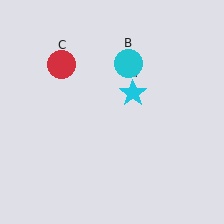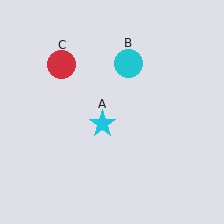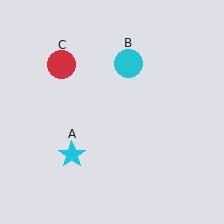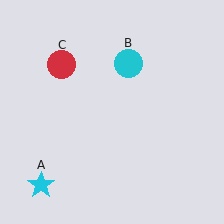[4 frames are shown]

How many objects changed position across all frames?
1 object changed position: cyan star (object A).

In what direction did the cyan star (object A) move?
The cyan star (object A) moved down and to the left.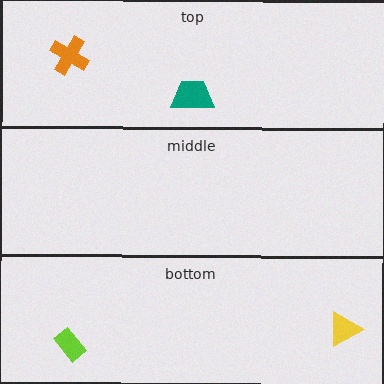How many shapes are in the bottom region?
2.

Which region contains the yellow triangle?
The bottom region.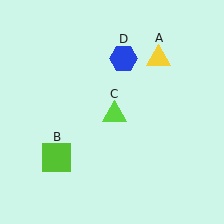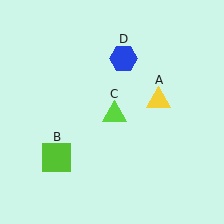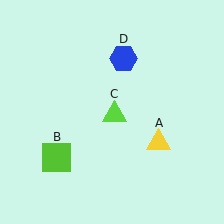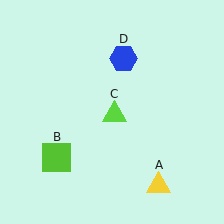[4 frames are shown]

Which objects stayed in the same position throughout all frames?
Lime square (object B) and lime triangle (object C) and blue hexagon (object D) remained stationary.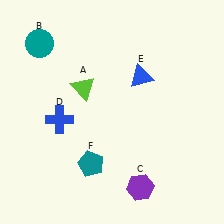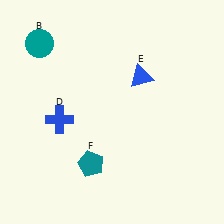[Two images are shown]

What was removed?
The lime triangle (A), the purple hexagon (C) were removed in Image 2.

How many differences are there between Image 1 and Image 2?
There are 2 differences between the two images.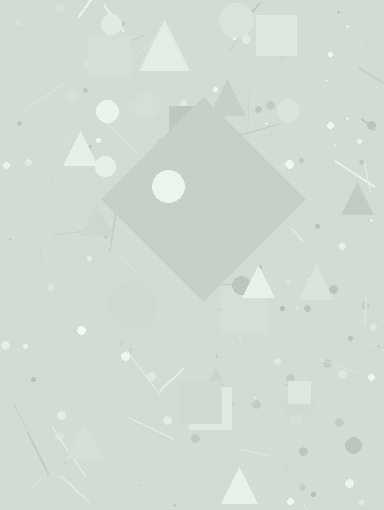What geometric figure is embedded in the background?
A diamond is embedded in the background.